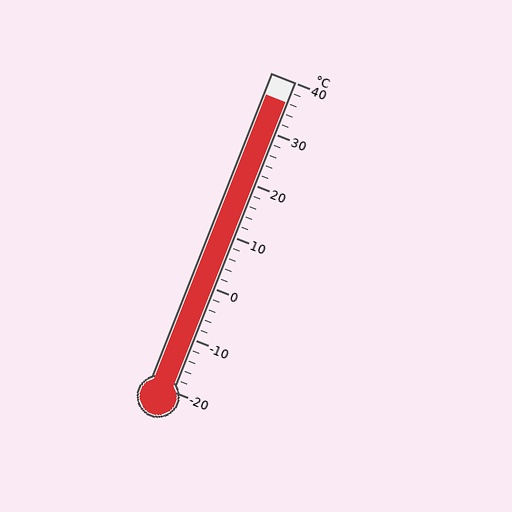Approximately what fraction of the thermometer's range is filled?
The thermometer is filled to approximately 95% of its range.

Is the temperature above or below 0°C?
The temperature is above 0°C.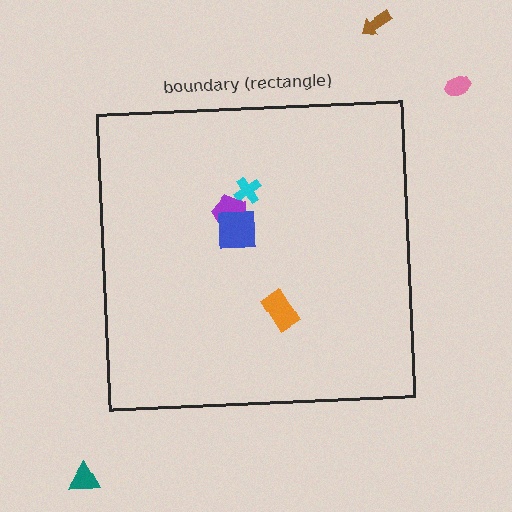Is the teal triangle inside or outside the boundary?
Outside.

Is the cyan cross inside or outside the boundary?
Inside.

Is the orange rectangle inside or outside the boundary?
Inside.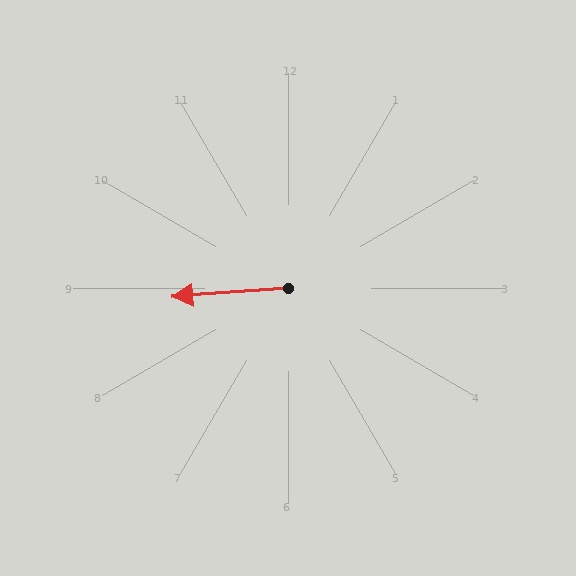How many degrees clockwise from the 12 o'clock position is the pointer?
Approximately 266 degrees.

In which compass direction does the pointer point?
West.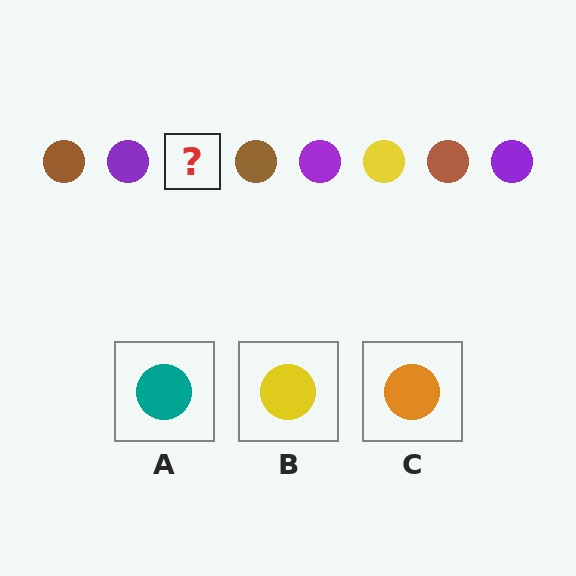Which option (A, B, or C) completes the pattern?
B.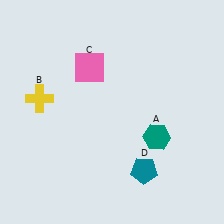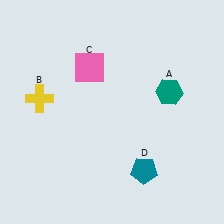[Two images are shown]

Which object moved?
The teal hexagon (A) moved up.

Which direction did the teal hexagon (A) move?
The teal hexagon (A) moved up.